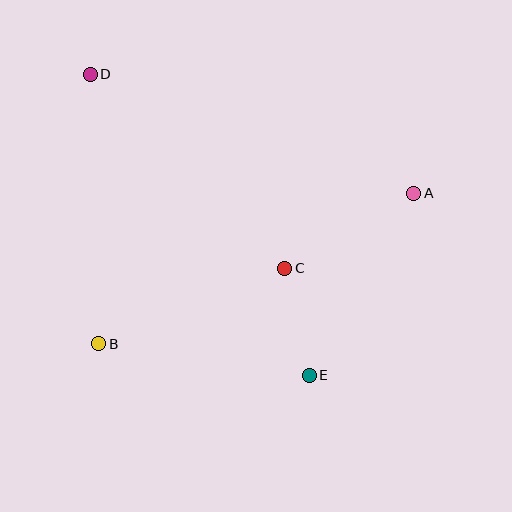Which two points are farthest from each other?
Points D and E are farthest from each other.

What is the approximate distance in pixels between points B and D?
The distance between B and D is approximately 270 pixels.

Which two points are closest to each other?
Points C and E are closest to each other.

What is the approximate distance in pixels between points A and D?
The distance between A and D is approximately 345 pixels.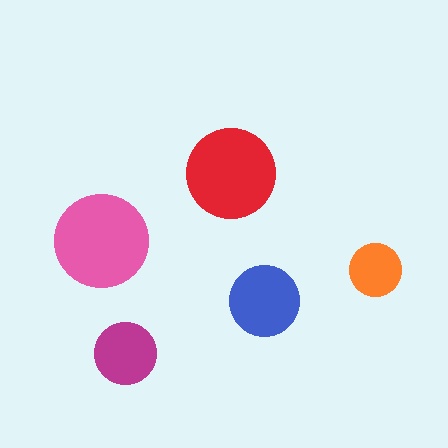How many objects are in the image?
There are 5 objects in the image.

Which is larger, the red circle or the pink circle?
The pink one.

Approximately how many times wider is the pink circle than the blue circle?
About 1.5 times wider.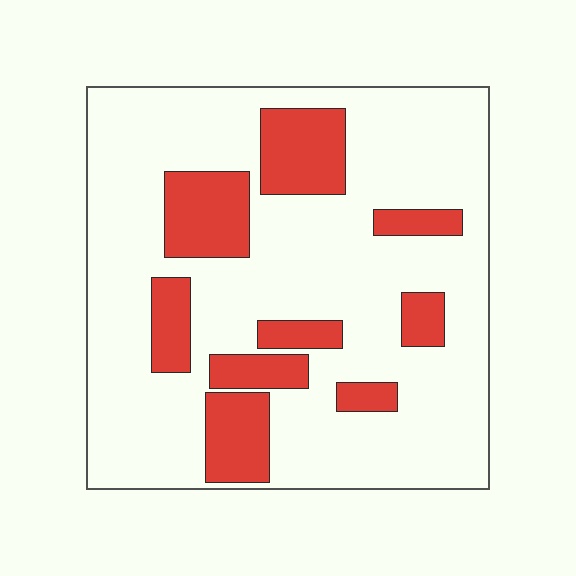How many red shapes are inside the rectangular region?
9.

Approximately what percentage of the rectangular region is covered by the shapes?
Approximately 25%.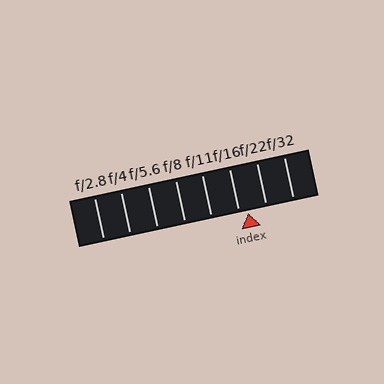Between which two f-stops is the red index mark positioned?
The index mark is between f/16 and f/22.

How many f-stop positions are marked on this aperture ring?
There are 8 f-stop positions marked.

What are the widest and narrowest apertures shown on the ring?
The widest aperture shown is f/2.8 and the narrowest is f/32.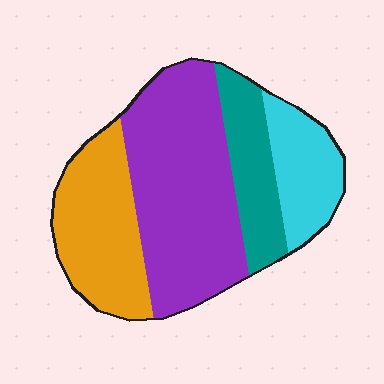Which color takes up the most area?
Purple, at roughly 45%.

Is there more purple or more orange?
Purple.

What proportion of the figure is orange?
Orange takes up about one quarter (1/4) of the figure.